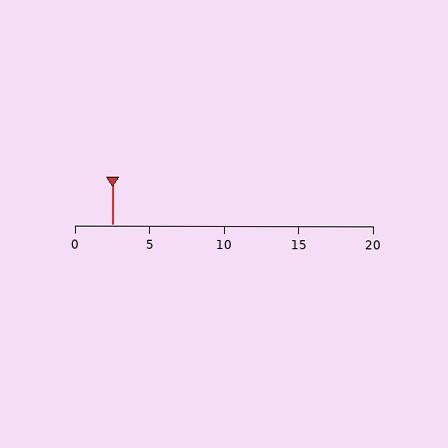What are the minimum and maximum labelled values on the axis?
The axis runs from 0 to 20.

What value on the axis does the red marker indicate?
The marker indicates approximately 2.5.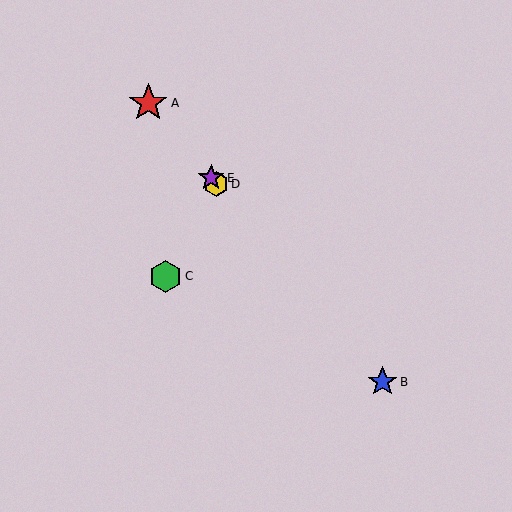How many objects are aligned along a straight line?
4 objects (A, B, D, E) are aligned along a straight line.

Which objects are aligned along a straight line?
Objects A, B, D, E are aligned along a straight line.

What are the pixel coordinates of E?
Object E is at (211, 178).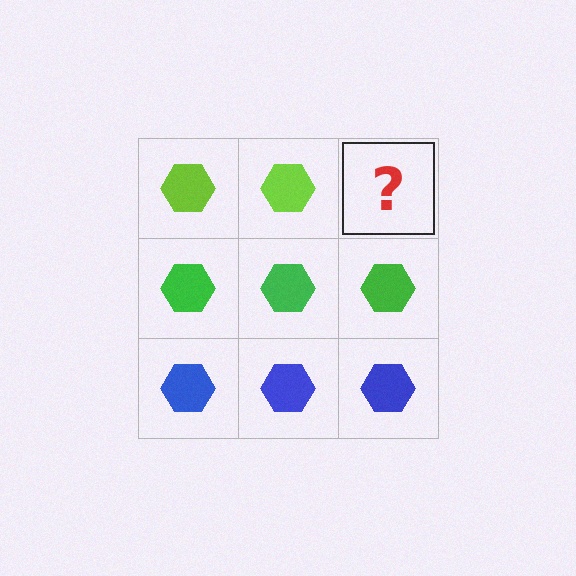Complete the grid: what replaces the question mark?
The question mark should be replaced with a lime hexagon.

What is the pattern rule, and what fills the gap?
The rule is that each row has a consistent color. The gap should be filled with a lime hexagon.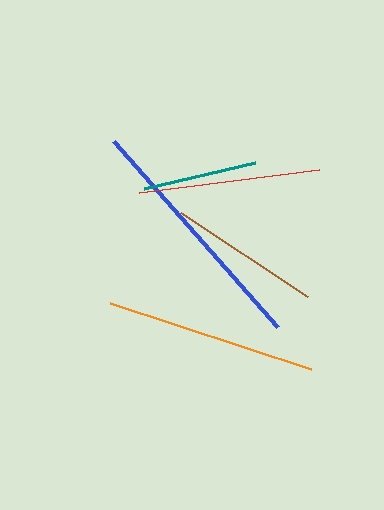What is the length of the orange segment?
The orange segment is approximately 211 pixels long.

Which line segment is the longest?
The blue line is the longest at approximately 248 pixels.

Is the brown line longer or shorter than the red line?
The red line is longer than the brown line.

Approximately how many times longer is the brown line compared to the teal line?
The brown line is approximately 1.3 times the length of the teal line.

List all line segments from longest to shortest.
From longest to shortest: blue, orange, red, brown, teal.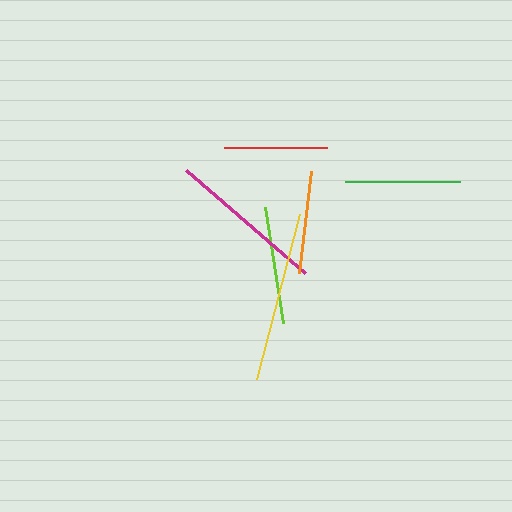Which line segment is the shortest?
The orange line is the shortest at approximately 102 pixels.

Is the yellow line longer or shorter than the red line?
The yellow line is longer than the red line.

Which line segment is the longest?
The yellow line is the longest at approximately 171 pixels.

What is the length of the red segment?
The red segment is approximately 103 pixels long.